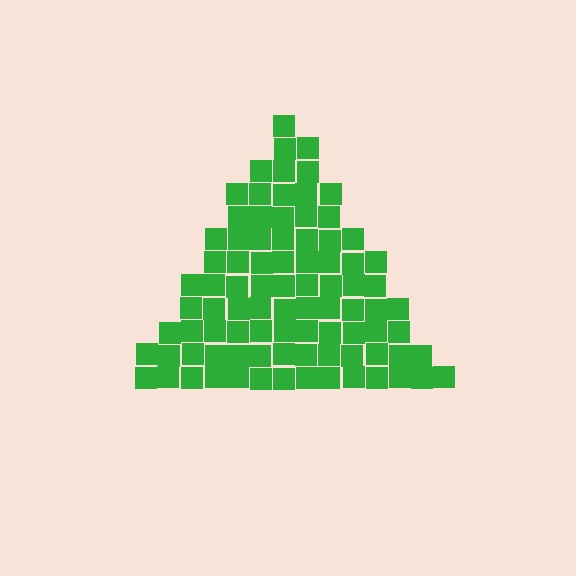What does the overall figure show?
The overall figure shows a triangle.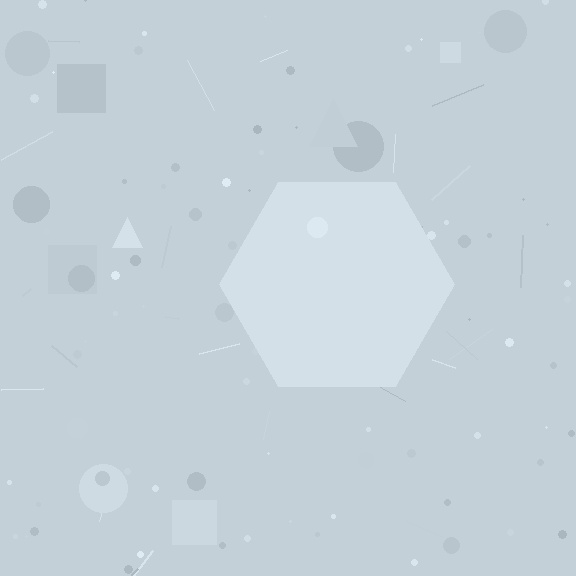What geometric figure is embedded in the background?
A hexagon is embedded in the background.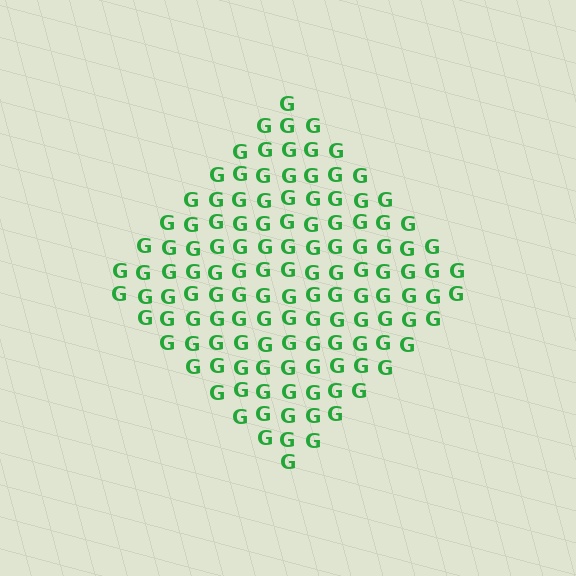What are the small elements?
The small elements are letter G's.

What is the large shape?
The large shape is a diamond.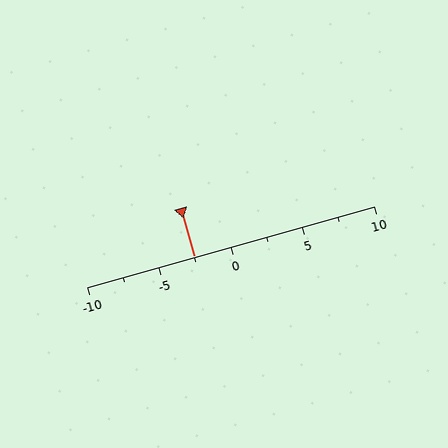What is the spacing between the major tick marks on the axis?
The major ticks are spaced 5 apart.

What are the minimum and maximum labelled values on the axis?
The axis runs from -10 to 10.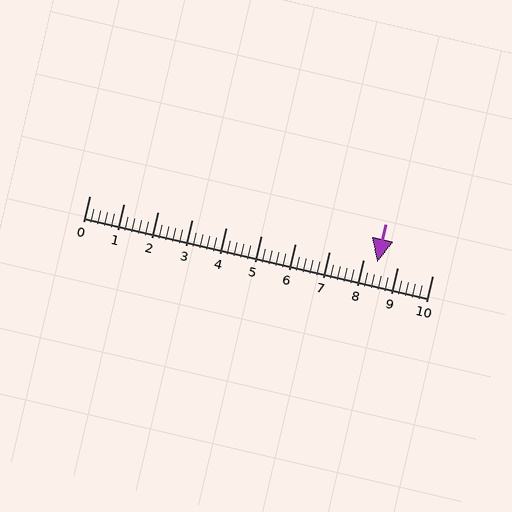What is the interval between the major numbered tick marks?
The major tick marks are spaced 1 units apart.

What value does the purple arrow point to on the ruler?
The purple arrow points to approximately 8.4.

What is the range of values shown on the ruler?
The ruler shows values from 0 to 10.